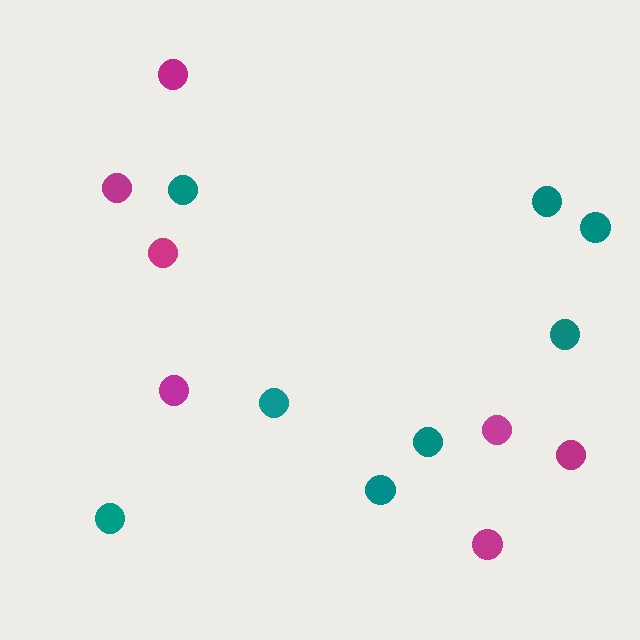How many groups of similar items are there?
There are 2 groups: one group of teal circles (8) and one group of magenta circles (7).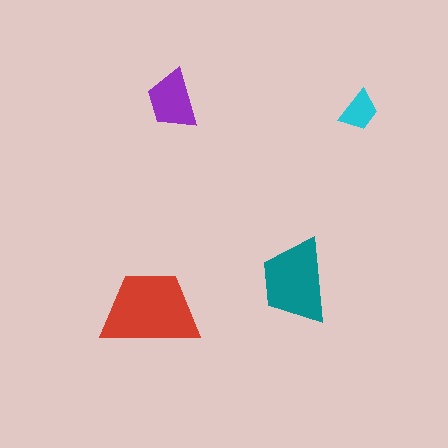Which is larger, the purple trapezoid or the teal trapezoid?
The teal one.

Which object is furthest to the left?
The red trapezoid is leftmost.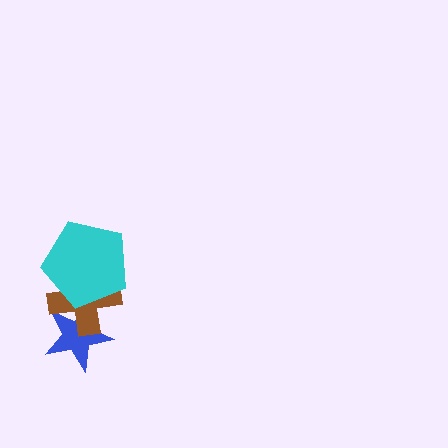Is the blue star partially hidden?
Yes, it is partially covered by another shape.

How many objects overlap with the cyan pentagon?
2 objects overlap with the cyan pentagon.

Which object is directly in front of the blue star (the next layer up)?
The brown cross is directly in front of the blue star.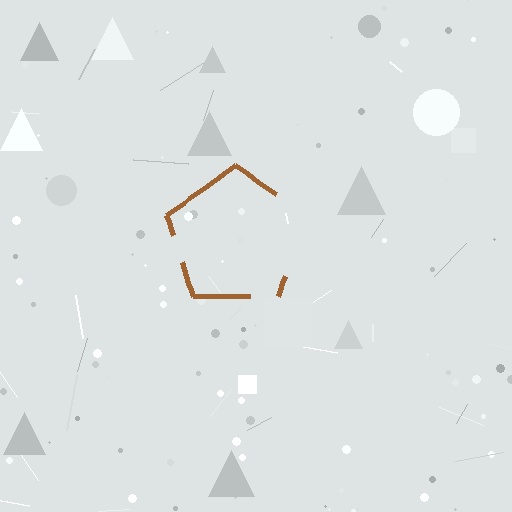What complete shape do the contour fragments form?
The contour fragments form a pentagon.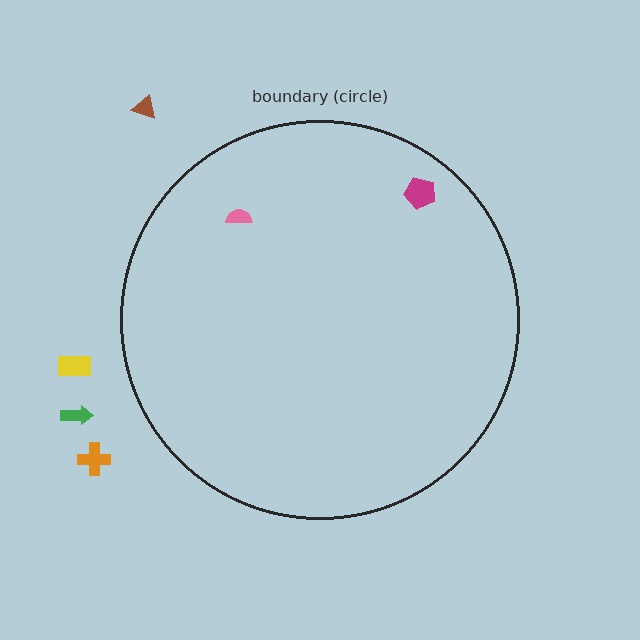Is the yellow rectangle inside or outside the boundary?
Outside.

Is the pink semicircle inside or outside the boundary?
Inside.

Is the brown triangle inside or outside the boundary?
Outside.